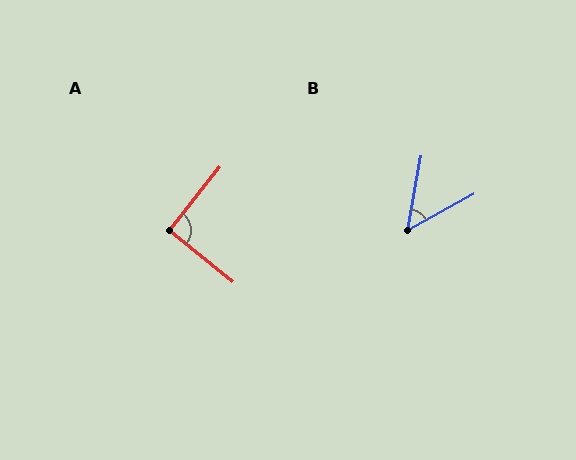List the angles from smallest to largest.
B (51°), A (91°).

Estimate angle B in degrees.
Approximately 51 degrees.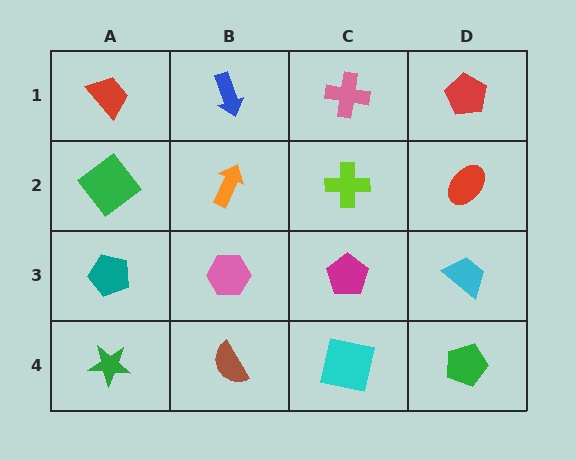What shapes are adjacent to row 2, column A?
A red trapezoid (row 1, column A), a teal pentagon (row 3, column A), an orange arrow (row 2, column B).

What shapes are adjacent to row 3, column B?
An orange arrow (row 2, column B), a brown semicircle (row 4, column B), a teal pentagon (row 3, column A), a magenta pentagon (row 3, column C).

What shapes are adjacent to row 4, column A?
A teal pentagon (row 3, column A), a brown semicircle (row 4, column B).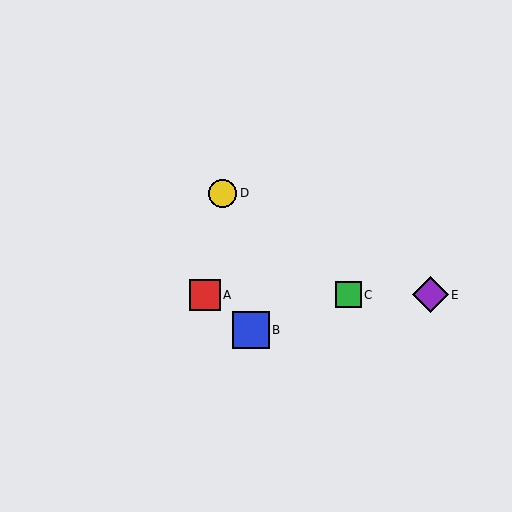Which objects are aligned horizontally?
Objects A, C, E are aligned horizontally.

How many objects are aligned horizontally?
3 objects (A, C, E) are aligned horizontally.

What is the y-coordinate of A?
Object A is at y≈295.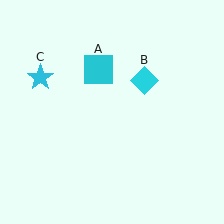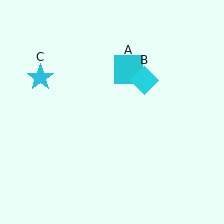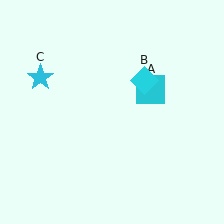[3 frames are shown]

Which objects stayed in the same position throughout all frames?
Cyan diamond (object B) and cyan star (object C) remained stationary.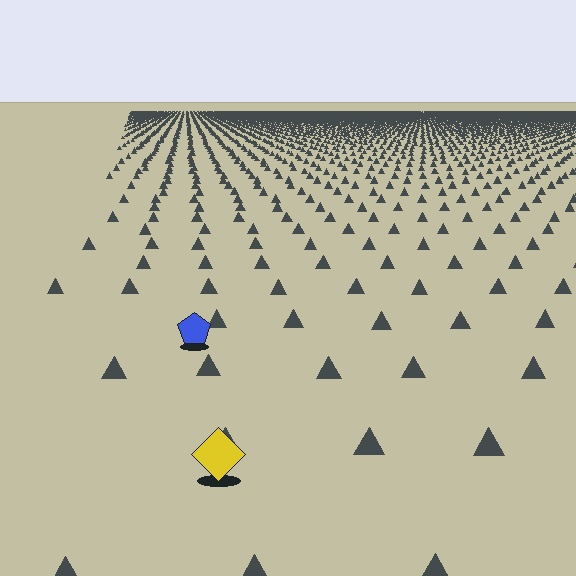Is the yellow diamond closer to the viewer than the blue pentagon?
Yes. The yellow diamond is closer — you can tell from the texture gradient: the ground texture is coarser near it.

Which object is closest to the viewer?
The yellow diamond is closest. The texture marks near it are larger and more spread out.